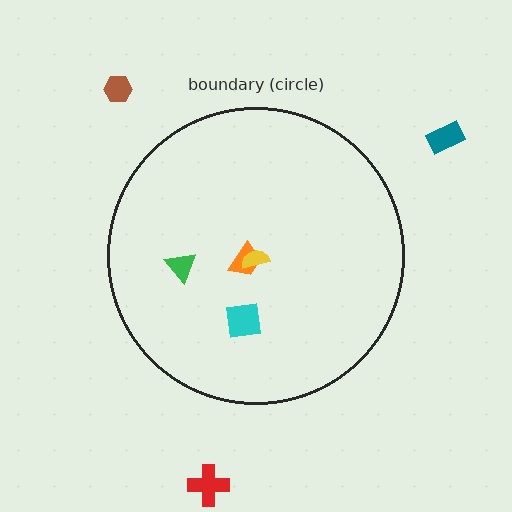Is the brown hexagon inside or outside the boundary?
Outside.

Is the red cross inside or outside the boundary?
Outside.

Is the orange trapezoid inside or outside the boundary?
Inside.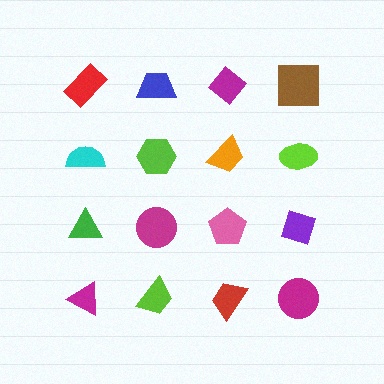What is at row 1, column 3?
A magenta diamond.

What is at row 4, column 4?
A magenta circle.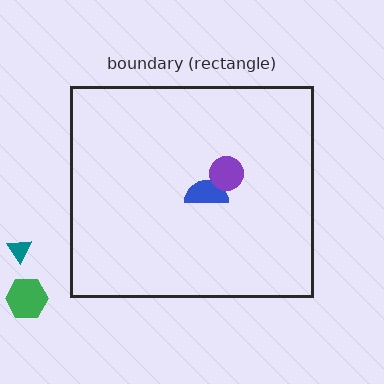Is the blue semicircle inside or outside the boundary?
Inside.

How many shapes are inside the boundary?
2 inside, 2 outside.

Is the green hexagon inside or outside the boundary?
Outside.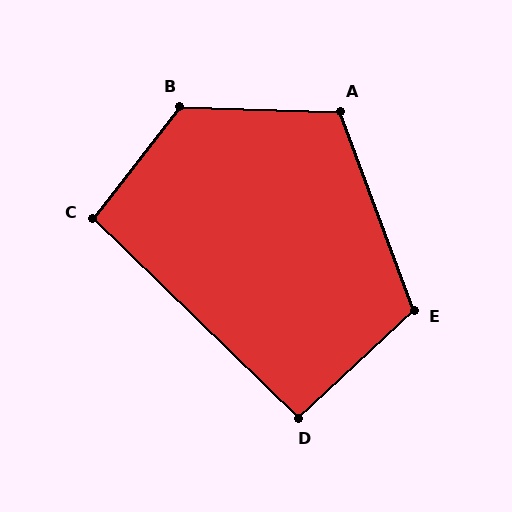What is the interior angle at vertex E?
Approximately 113 degrees (obtuse).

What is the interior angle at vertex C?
Approximately 96 degrees (obtuse).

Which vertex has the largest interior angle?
B, at approximately 126 degrees.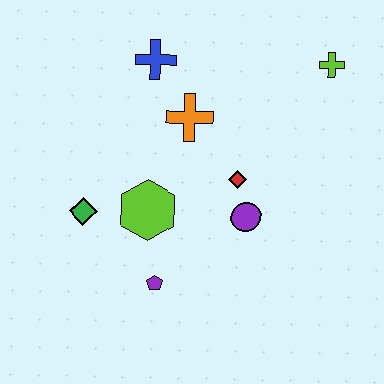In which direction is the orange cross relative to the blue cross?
The orange cross is below the blue cross.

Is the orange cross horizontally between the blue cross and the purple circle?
Yes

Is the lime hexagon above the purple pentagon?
Yes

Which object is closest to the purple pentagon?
The lime hexagon is closest to the purple pentagon.